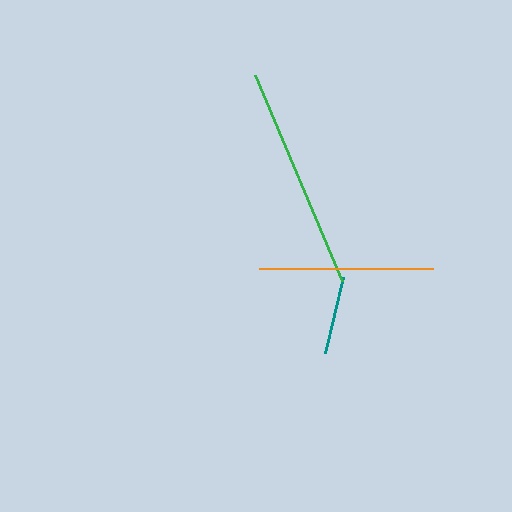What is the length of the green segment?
The green segment is approximately 224 pixels long.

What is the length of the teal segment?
The teal segment is approximately 77 pixels long.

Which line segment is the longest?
The green line is the longest at approximately 224 pixels.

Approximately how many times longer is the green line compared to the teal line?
The green line is approximately 2.9 times the length of the teal line.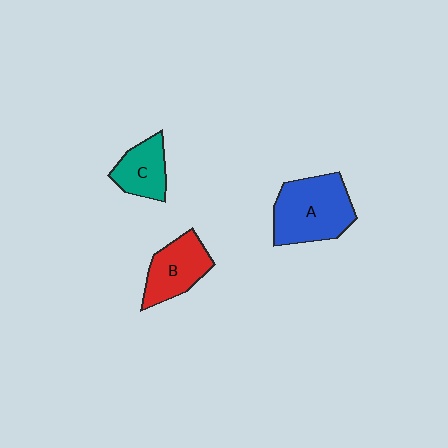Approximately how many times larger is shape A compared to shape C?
Approximately 1.8 times.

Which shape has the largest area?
Shape A (blue).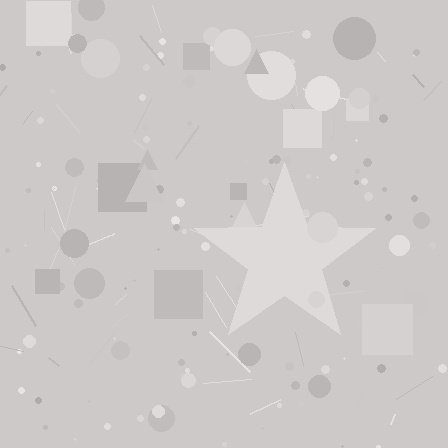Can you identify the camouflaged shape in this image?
The camouflaged shape is a star.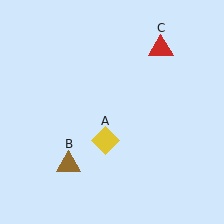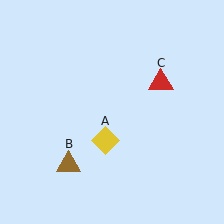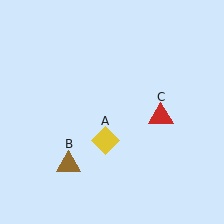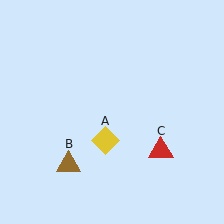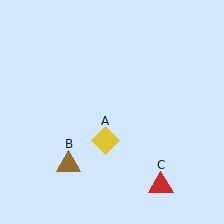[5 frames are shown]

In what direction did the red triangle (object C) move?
The red triangle (object C) moved down.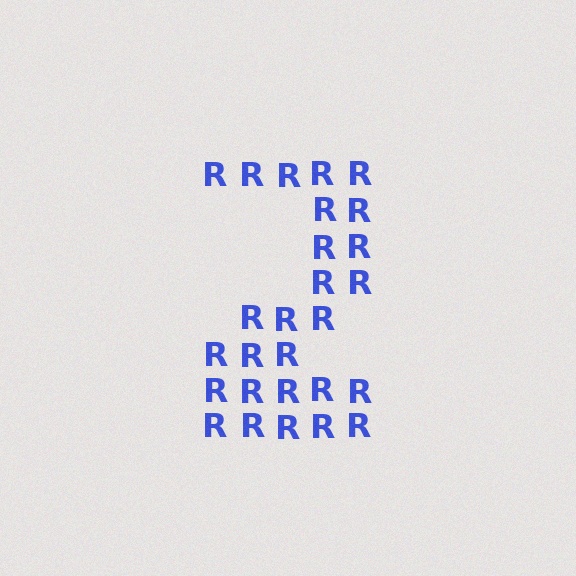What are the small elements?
The small elements are letter R's.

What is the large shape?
The large shape is the digit 2.